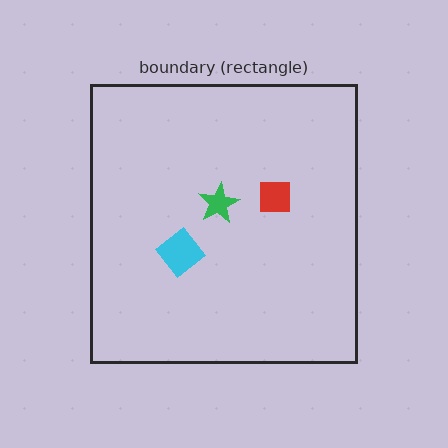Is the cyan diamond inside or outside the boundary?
Inside.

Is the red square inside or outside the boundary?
Inside.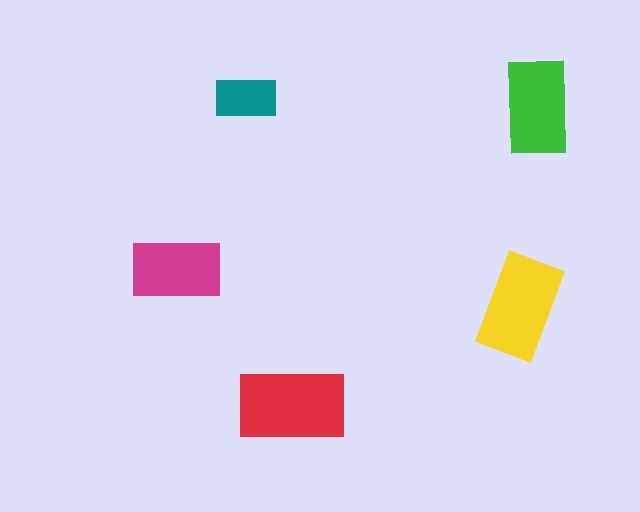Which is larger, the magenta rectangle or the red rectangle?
The red one.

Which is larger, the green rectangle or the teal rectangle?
The green one.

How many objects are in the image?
There are 5 objects in the image.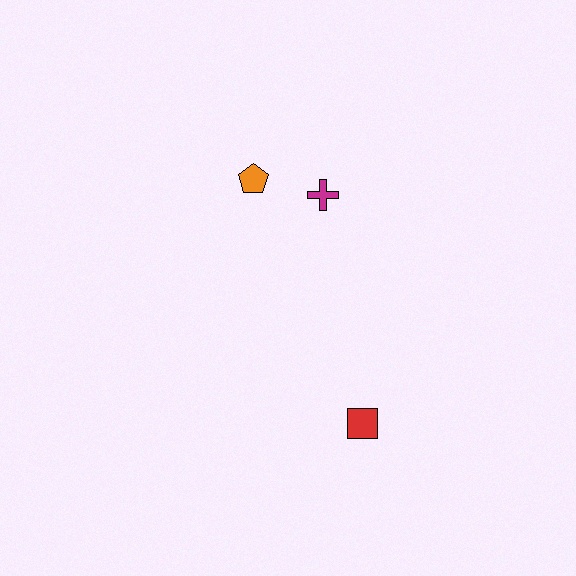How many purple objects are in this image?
There are no purple objects.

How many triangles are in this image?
There are no triangles.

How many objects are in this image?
There are 3 objects.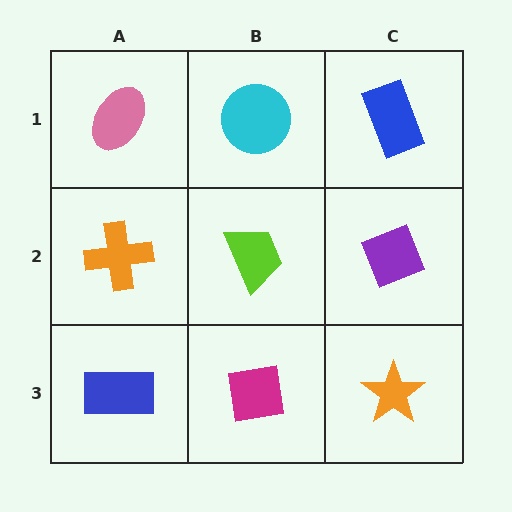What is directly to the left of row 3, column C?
A magenta square.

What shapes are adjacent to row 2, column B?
A cyan circle (row 1, column B), a magenta square (row 3, column B), an orange cross (row 2, column A), a purple diamond (row 2, column C).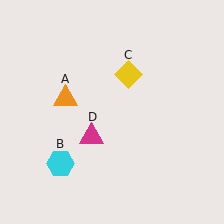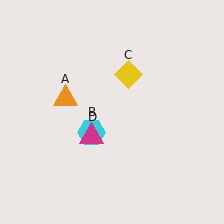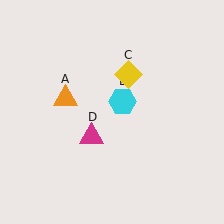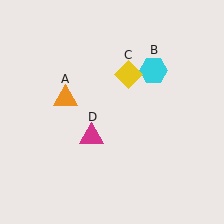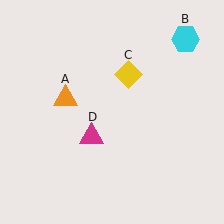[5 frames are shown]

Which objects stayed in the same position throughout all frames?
Orange triangle (object A) and yellow diamond (object C) and magenta triangle (object D) remained stationary.